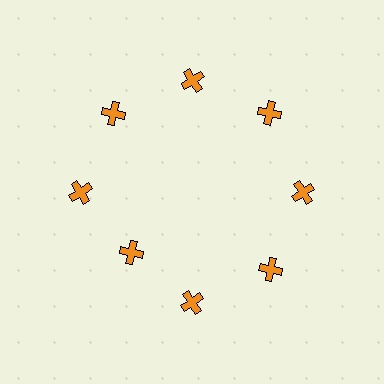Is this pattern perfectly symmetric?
No. The 8 orange crosses are arranged in a ring, but one element near the 8 o'clock position is pulled inward toward the center, breaking the 8-fold rotational symmetry.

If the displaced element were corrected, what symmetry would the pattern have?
It would have 8-fold rotational symmetry — the pattern would map onto itself every 45 degrees.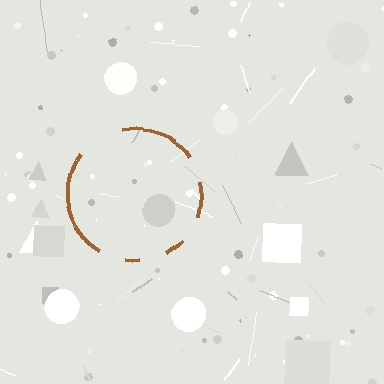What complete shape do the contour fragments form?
The contour fragments form a circle.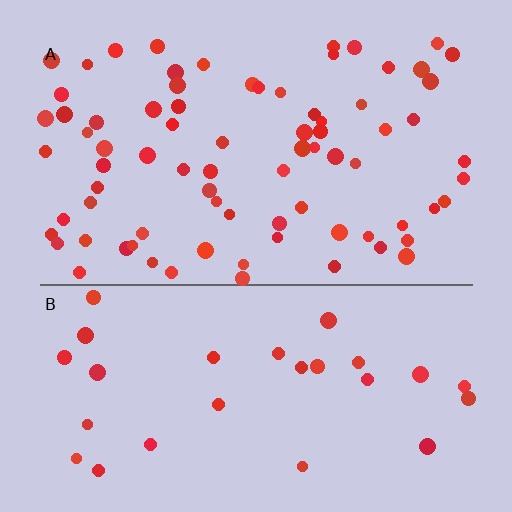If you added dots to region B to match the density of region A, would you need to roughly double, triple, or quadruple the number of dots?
Approximately triple.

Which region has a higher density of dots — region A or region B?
A (the top).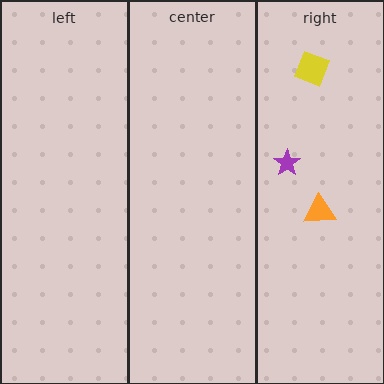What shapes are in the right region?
The yellow square, the orange triangle, the purple star.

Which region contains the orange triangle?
The right region.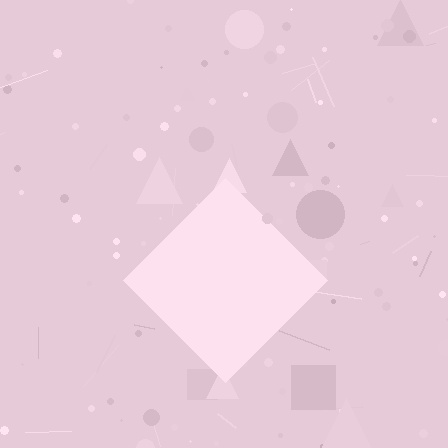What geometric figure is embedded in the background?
A diamond is embedded in the background.